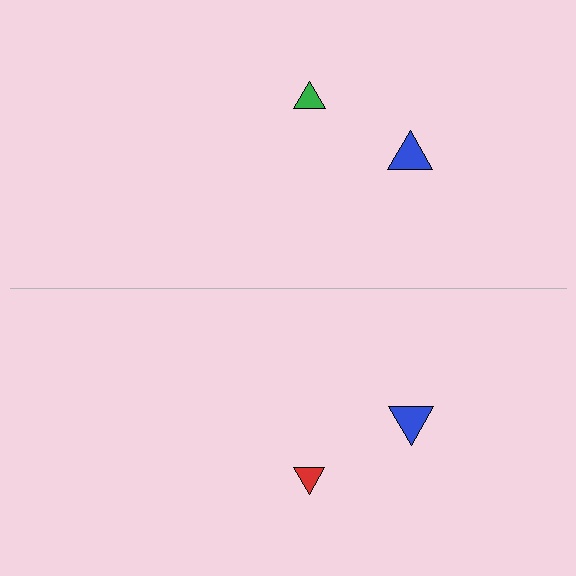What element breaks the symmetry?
The red triangle on the bottom side breaks the symmetry — its mirror counterpart is green.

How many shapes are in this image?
There are 4 shapes in this image.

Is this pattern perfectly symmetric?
No, the pattern is not perfectly symmetric. The red triangle on the bottom side breaks the symmetry — its mirror counterpart is green.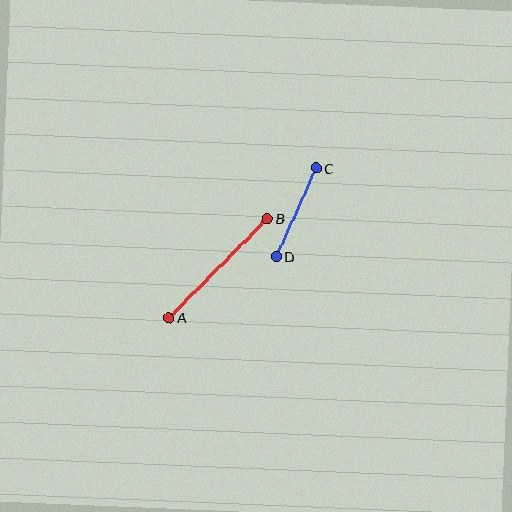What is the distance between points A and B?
The distance is approximately 139 pixels.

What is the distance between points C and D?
The distance is approximately 97 pixels.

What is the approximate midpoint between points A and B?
The midpoint is at approximately (218, 268) pixels.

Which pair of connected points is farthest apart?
Points A and B are farthest apart.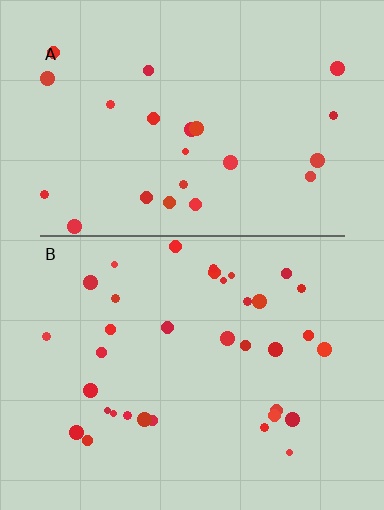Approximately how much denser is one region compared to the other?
Approximately 1.5× — region B over region A.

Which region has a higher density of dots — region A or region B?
B (the bottom).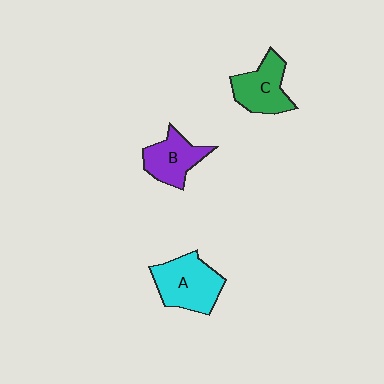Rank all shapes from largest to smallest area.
From largest to smallest: A (cyan), C (green), B (purple).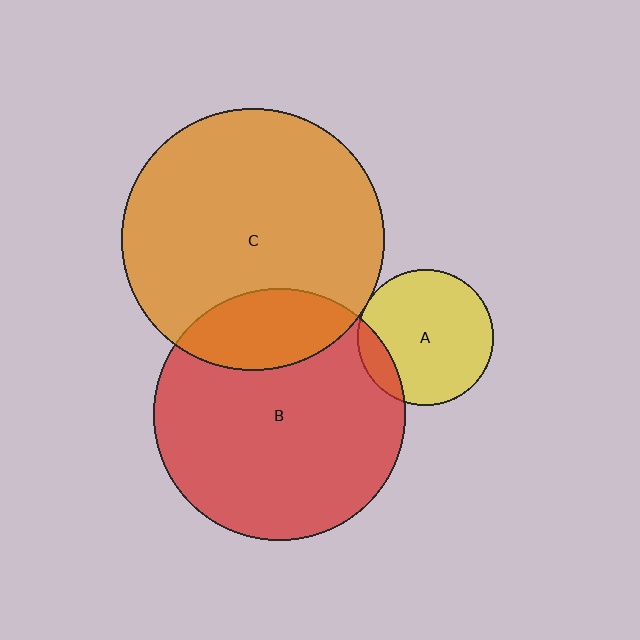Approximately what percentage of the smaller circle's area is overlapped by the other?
Approximately 20%.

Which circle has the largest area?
Circle C (orange).